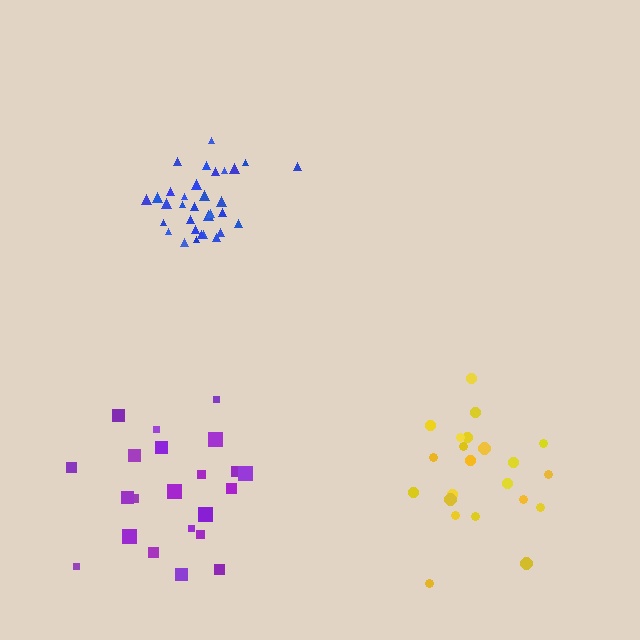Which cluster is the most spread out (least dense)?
Yellow.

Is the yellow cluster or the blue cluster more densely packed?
Blue.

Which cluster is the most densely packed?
Blue.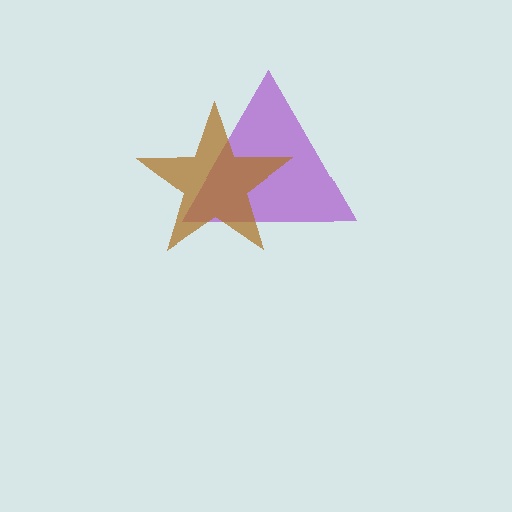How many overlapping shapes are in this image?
There are 2 overlapping shapes in the image.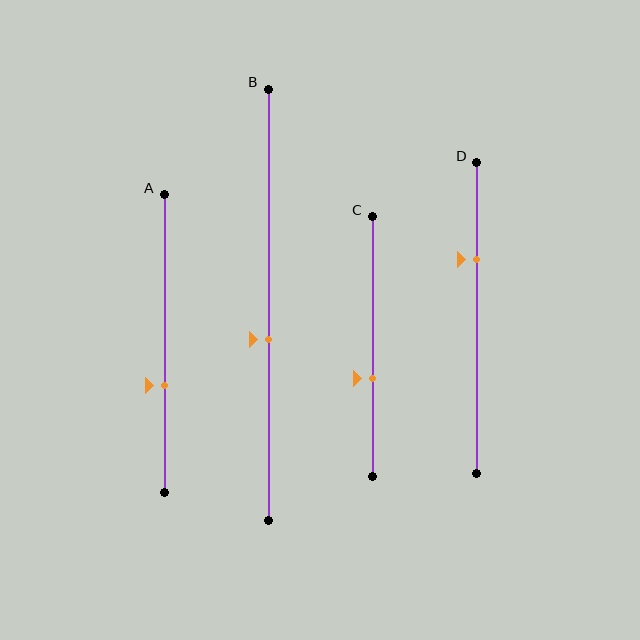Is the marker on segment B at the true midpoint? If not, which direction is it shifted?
No, the marker on segment B is shifted downward by about 8% of the segment length.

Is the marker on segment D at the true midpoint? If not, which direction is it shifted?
No, the marker on segment D is shifted upward by about 19% of the segment length.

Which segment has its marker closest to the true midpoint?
Segment B has its marker closest to the true midpoint.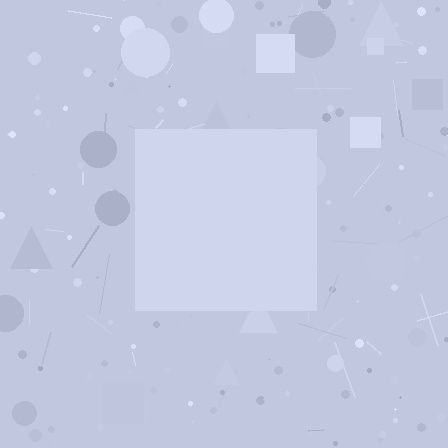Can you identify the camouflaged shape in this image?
The camouflaged shape is a square.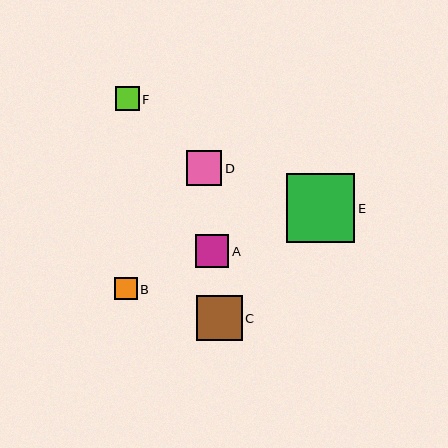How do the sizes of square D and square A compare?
Square D and square A are approximately the same size.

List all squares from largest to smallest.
From largest to smallest: E, C, D, A, F, B.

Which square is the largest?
Square E is the largest with a size of approximately 68 pixels.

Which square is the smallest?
Square B is the smallest with a size of approximately 23 pixels.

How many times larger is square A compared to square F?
Square A is approximately 1.4 times the size of square F.